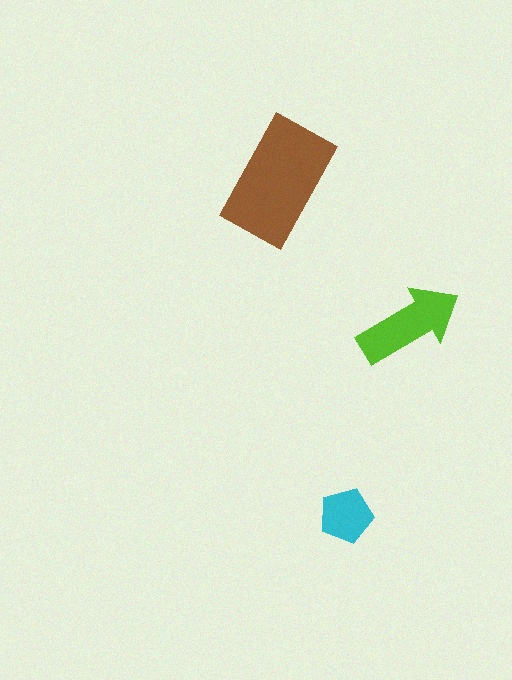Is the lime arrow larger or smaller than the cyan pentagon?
Larger.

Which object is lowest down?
The cyan pentagon is bottommost.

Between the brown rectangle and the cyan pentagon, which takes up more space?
The brown rectangle.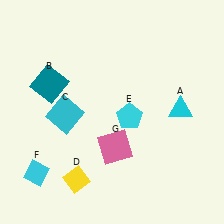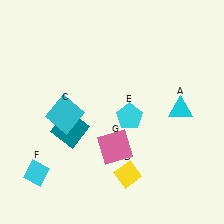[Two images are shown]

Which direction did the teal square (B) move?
The teal square (B) moved down.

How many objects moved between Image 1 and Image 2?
2 objects moved between the two images.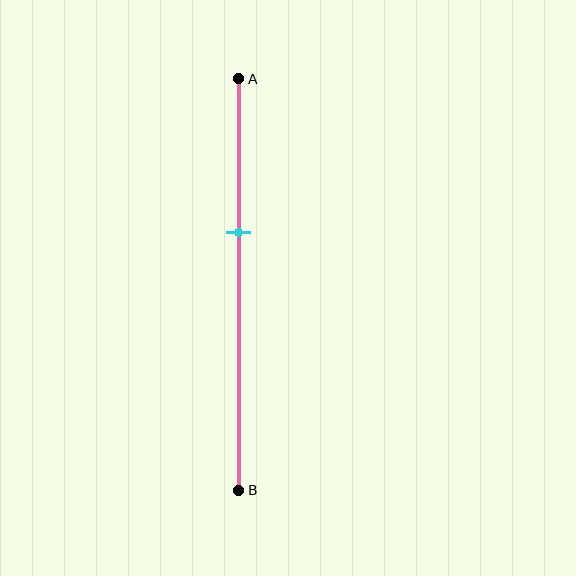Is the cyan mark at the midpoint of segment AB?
No, the mark is at about 35% from A, not at the 50% midpoint.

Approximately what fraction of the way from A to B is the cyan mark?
The cyan mark is approximately 35% of the way from A to B.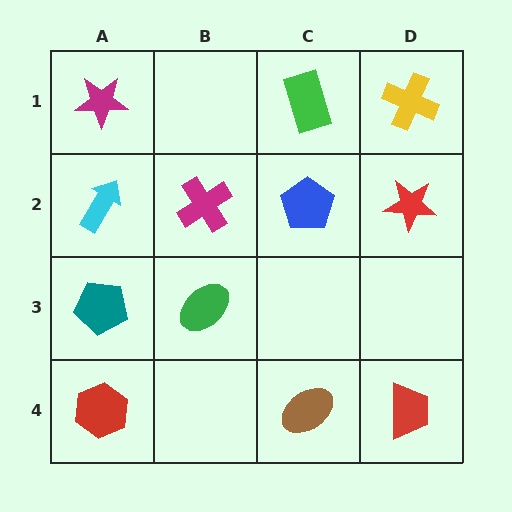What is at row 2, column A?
A cyan arrow.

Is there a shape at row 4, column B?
No, that cell is empty.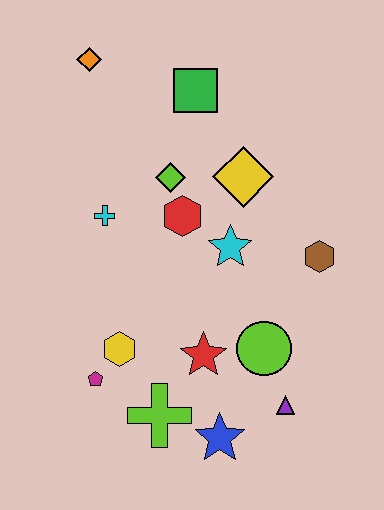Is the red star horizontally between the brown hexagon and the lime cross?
Yes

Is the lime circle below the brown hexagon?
Yes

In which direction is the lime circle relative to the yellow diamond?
The lime circle is below the yellow diamond.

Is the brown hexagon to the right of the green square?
Yes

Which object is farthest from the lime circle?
The orange diamond is farthest from the lime circle.